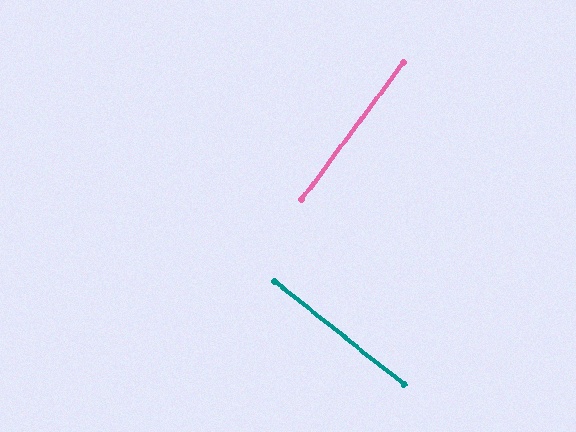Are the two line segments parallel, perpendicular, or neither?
Perpendicular — they meet at approximately 88°.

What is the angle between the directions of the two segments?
Approximately 88 degrees.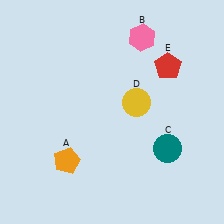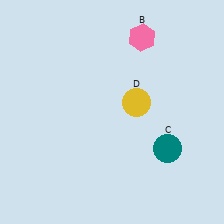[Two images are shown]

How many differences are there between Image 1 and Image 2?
There are 2 differences between the two images.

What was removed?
The red pentagon (E), the orange pentagon (A) were removed in Image 2.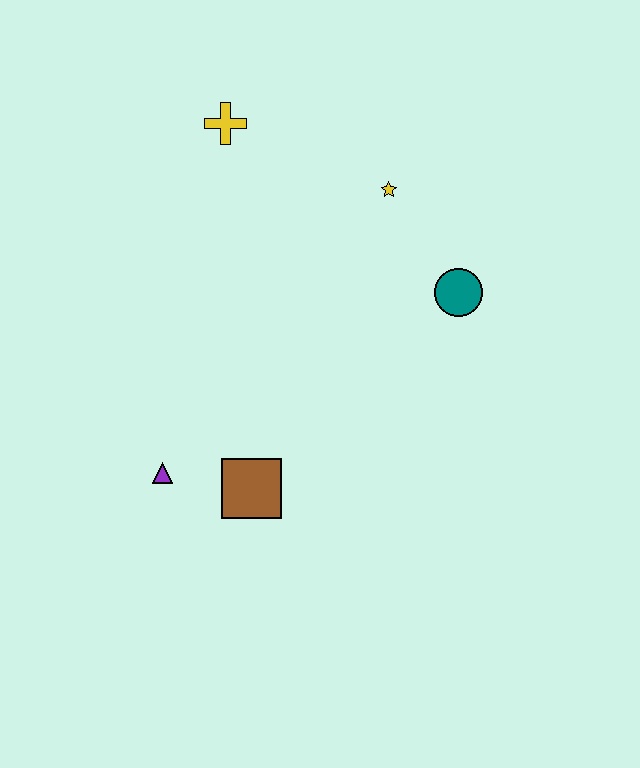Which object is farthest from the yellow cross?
The brown square is farthest from the yellow cross.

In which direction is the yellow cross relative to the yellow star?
The yellow cross is to the left of the yellow star.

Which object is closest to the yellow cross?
The yellow star is closest to the yellow cross.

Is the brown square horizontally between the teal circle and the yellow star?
No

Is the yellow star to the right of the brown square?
Yes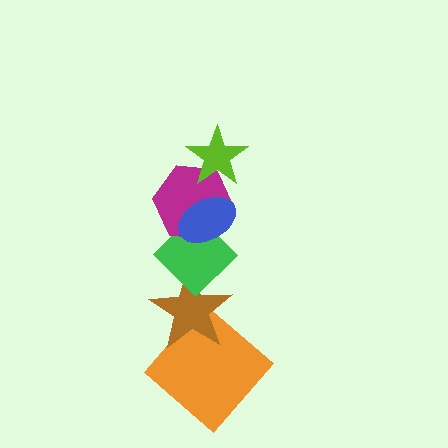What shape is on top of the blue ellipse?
The lime star is on top of the blue ellipse.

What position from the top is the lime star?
The lime star is 1st from the top.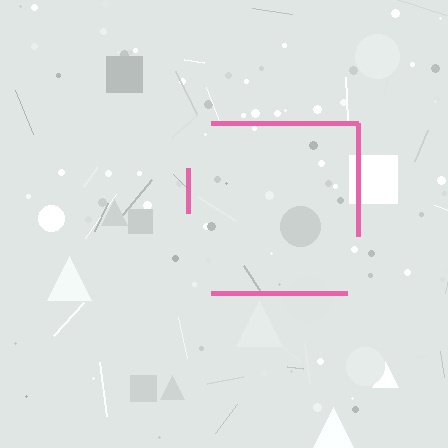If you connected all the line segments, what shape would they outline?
They would outline a square.